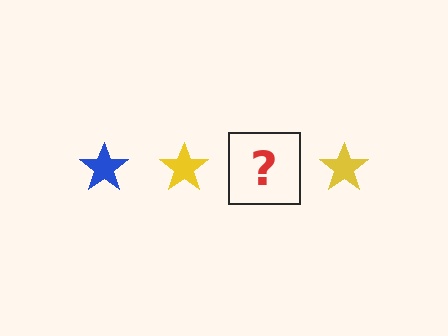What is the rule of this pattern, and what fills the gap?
The rule is that the pattern cycles through blue, yellow stars. The gap should be filled with a blue star.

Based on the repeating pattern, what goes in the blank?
The blank should be a blue star.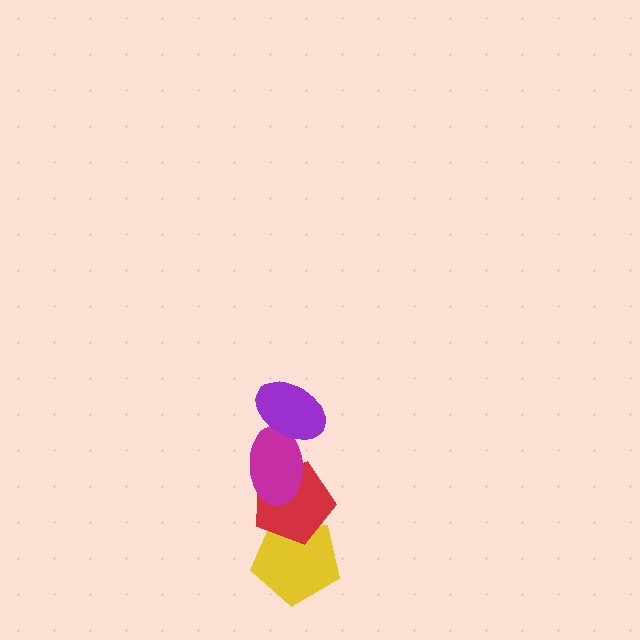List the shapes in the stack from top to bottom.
From top to bottom: the purple ellipse, the magenta ellipse, the red pentagon, the yellow pentagon.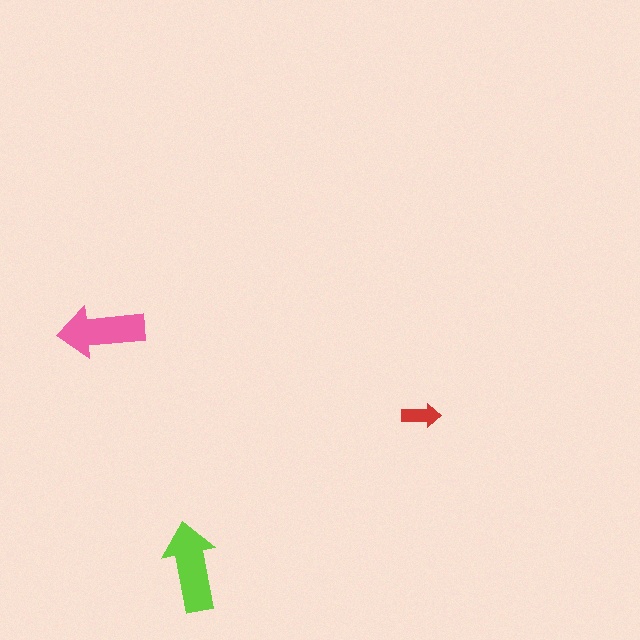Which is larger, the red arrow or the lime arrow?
The lime one.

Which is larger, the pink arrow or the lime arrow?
The lime one.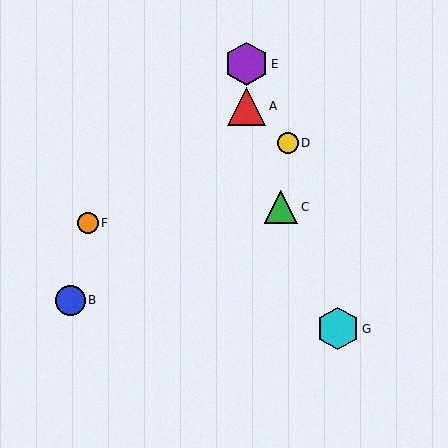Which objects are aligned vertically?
Objects A, E are aligned vertically.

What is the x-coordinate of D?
Object D is at x≈288.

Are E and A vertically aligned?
Yes, both are at x≈246.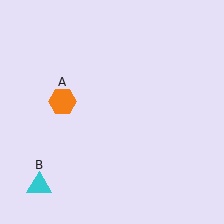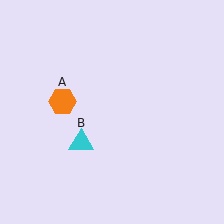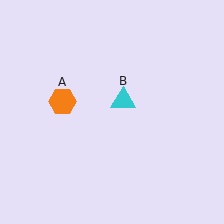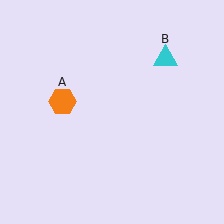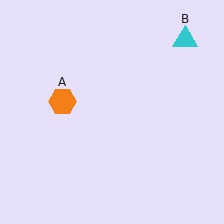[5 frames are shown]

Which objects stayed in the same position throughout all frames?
Orange hexagon (object A) remained stationary.